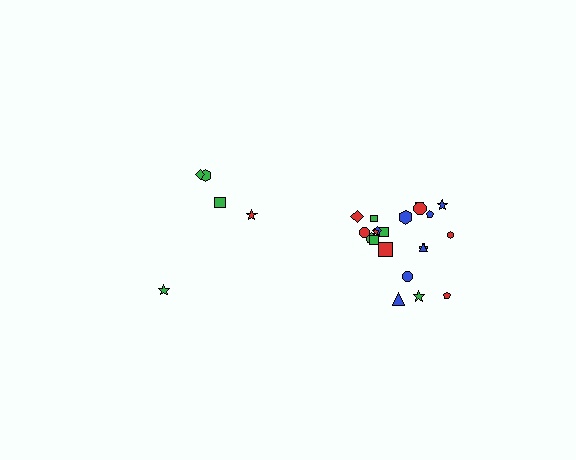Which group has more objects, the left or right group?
The right group.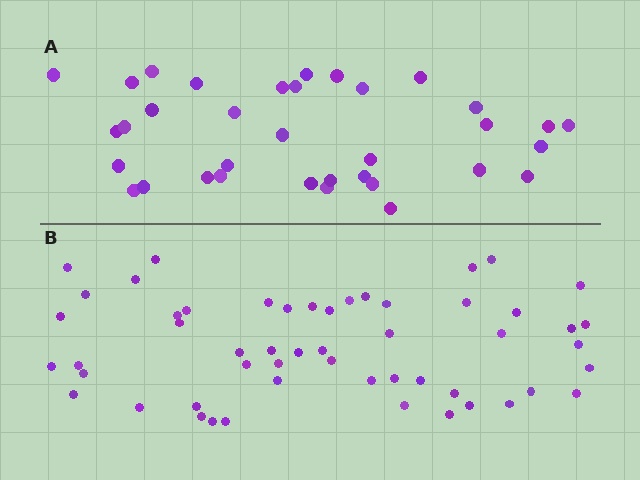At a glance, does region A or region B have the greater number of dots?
Region B (the bottom region) has more dots.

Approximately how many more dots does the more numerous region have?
Region B has approximately 20 more dots than region A.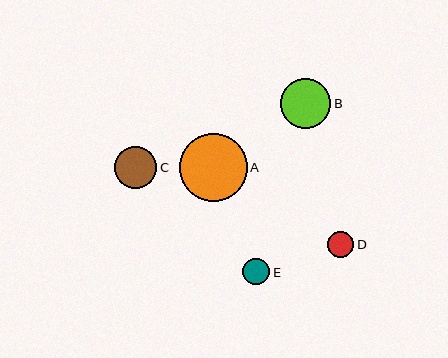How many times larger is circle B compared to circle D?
Circle B is approximately 1.9 times the size of circle D.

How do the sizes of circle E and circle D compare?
Circle E and circle D are approximately the same size.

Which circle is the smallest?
Circle D is the smallest with a size of approximately 26 pixels.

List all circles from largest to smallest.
From largest to smallest: A, B, C, E, D.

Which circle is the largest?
Circle A is the largest with a size of approximately 68 pixels.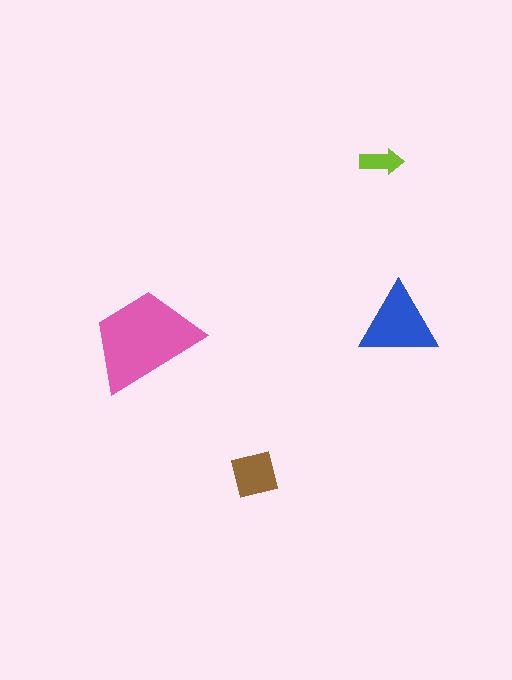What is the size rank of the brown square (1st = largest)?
3rd.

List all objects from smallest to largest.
The lime arrow, the brown square, the blue triangle, the pink trapezoid.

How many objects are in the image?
There are 4 objects in the image.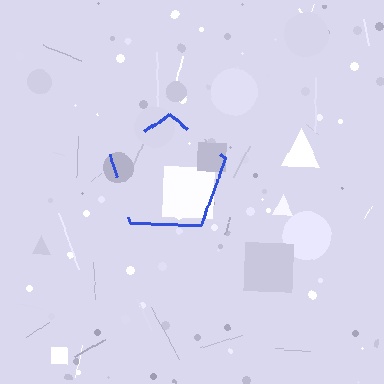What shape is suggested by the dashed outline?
The dashed outline suggests a pentagon.